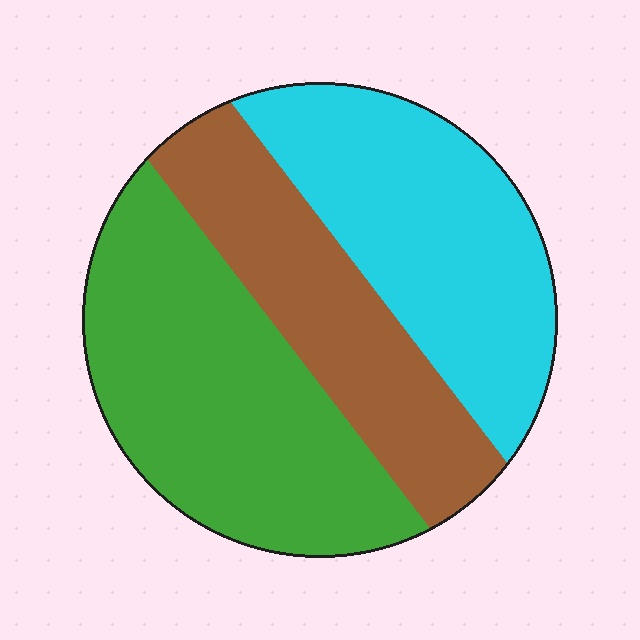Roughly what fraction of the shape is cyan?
Cyan takes up between a third and a half of the shape.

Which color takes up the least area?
Brown, at roughly 25%.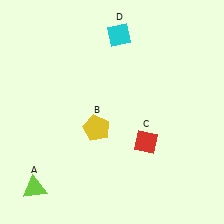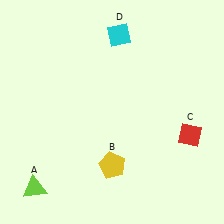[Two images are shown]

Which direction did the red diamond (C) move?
The red diamond (C) moved right.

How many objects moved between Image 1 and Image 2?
2 objects moved between the two images.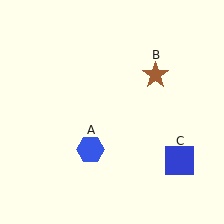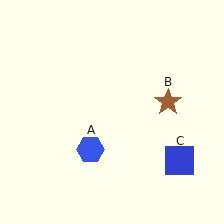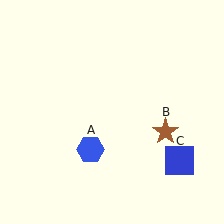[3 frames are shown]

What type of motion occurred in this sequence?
The brown star (object B) rotated clockwise around the center of the scene.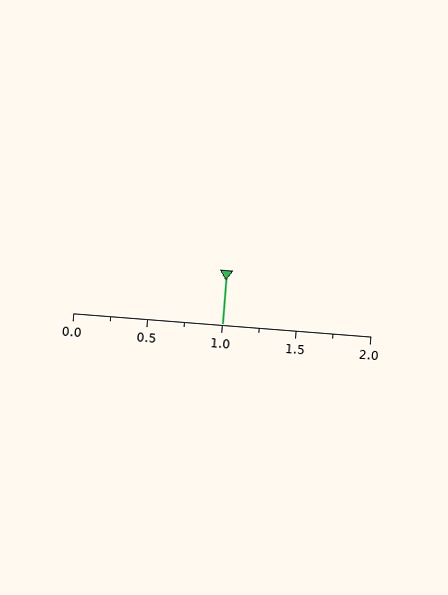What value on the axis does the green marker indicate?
The marker indicates approximately 1.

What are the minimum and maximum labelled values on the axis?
The axis runs from 0.0 to 2.0.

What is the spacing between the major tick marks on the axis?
The major ticks are spaced 0.5 apart.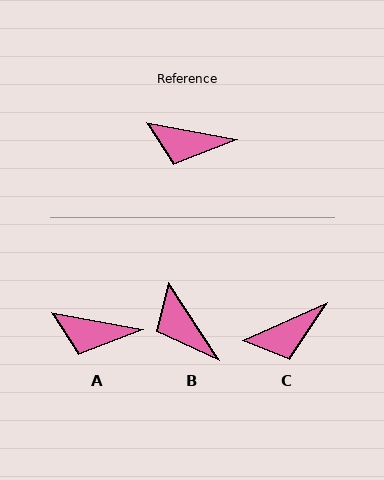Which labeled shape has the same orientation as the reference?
A.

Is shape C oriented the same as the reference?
No, it is off by about 34 degrees.